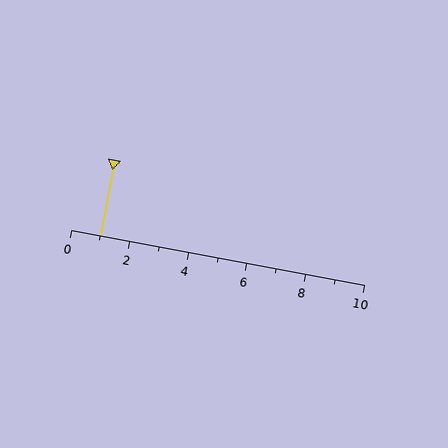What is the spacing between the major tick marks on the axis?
The major ticks are spaced 2 apart.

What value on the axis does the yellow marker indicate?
The marker indicates approximately 1.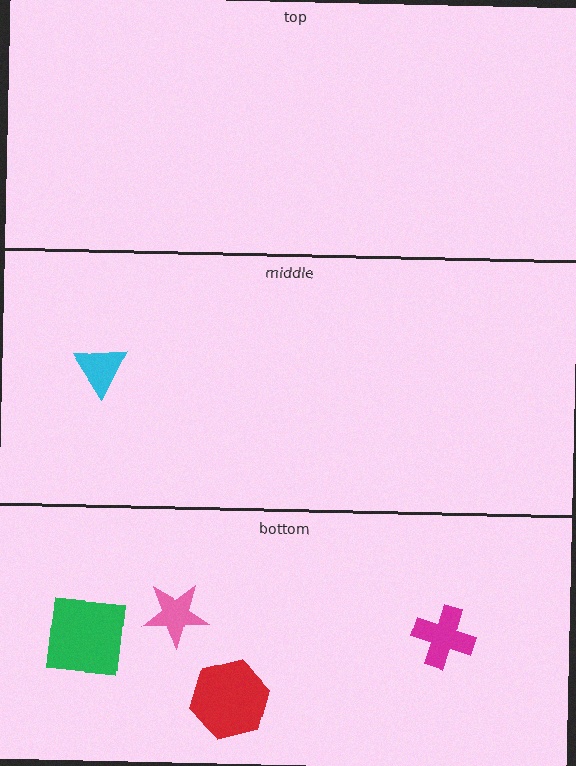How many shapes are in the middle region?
1.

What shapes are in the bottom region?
The red hexagon, the pink star, the green square, the magenta cross.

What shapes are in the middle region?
The cyan triangle.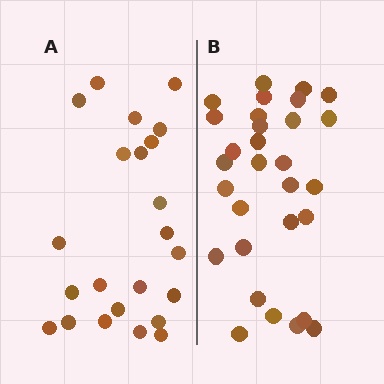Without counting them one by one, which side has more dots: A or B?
Region B (the right region) has more dots.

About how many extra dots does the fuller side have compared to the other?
Region B has roughly 8 or so more dots than region A.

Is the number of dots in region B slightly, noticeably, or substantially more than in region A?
Region B has noticeably more, but not dramatically so. The ratio is roughly 1.3 to 1.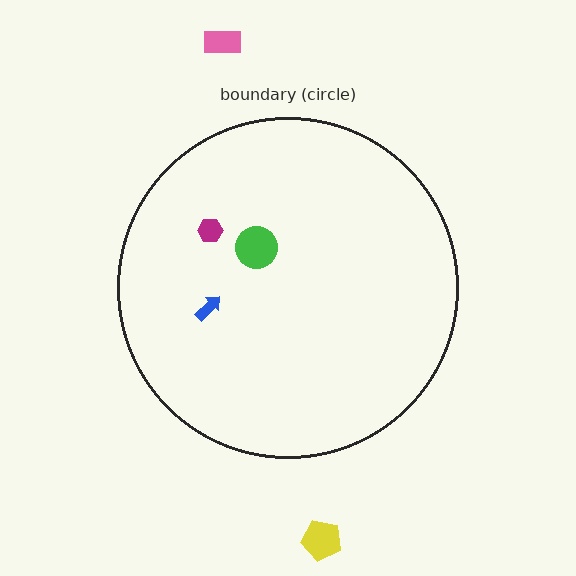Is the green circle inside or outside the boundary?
Inside.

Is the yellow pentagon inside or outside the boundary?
Outside.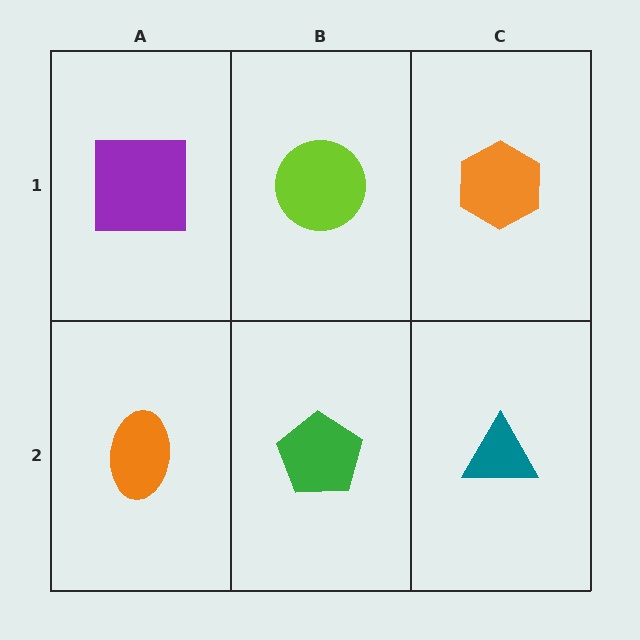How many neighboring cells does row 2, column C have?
2.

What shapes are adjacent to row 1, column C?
A teal triangle (row 2, column C), a lime circle (row 1, column B).